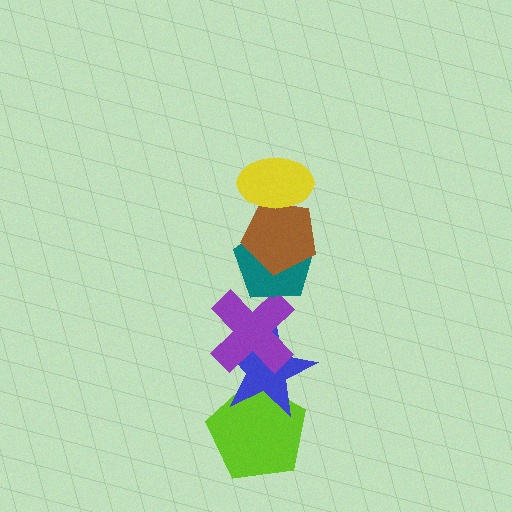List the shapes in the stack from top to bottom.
From top to bottom: the yellow ellipse, the brown pentagon, the teal pentagon, the purple cross, the blue star, the lime pentagon.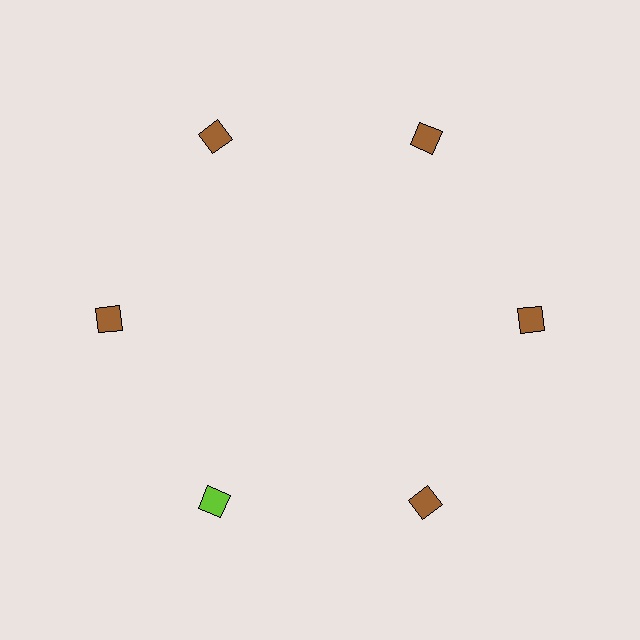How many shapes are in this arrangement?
There are 6 shapes arranged in a ring pattern.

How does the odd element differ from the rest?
It has a different color: lime instead of brown.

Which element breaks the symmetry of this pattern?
The lime diamond at roughly the 7 o'clock position breaks the symmetry. All other shapes are brown diamonds.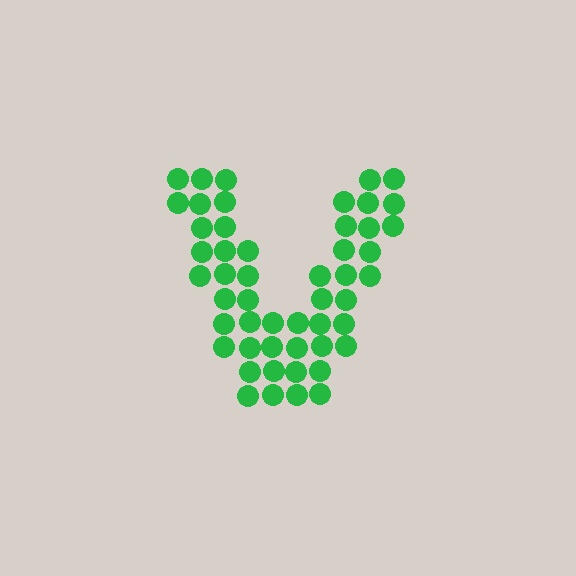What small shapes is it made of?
It is made of small circles.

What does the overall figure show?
The overall figure shows the letter V.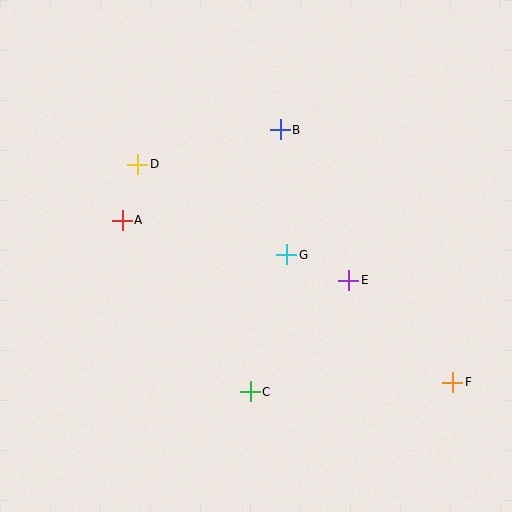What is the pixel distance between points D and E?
The distance between D and E is 241 pixels.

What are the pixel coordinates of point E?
Point E is at (349, 281).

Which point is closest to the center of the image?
Point G at (287, 255) is closest to the center.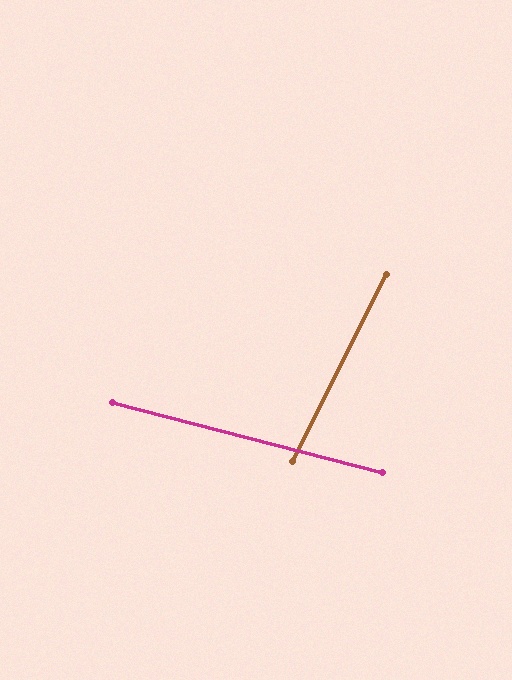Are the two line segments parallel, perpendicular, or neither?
Neither parallel nor perpendicular — they differ by about 78°.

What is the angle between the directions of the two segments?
Approximately 78 degrees.